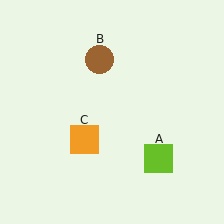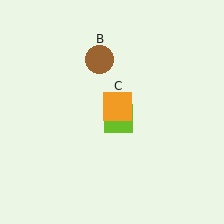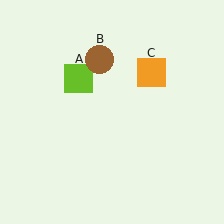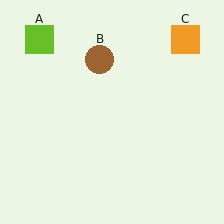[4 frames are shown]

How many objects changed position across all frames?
2 objects changed position: lime square (object A), orange square (object C).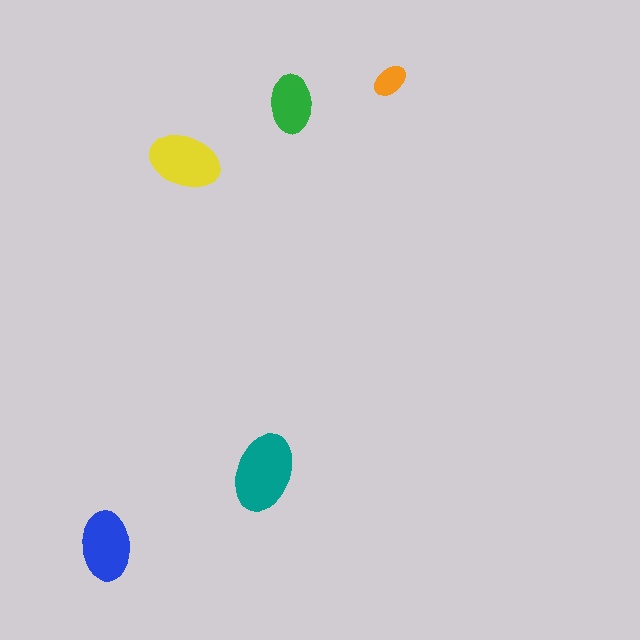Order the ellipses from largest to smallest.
the teal one, the yellow one, the blue one, the green one, the orange one.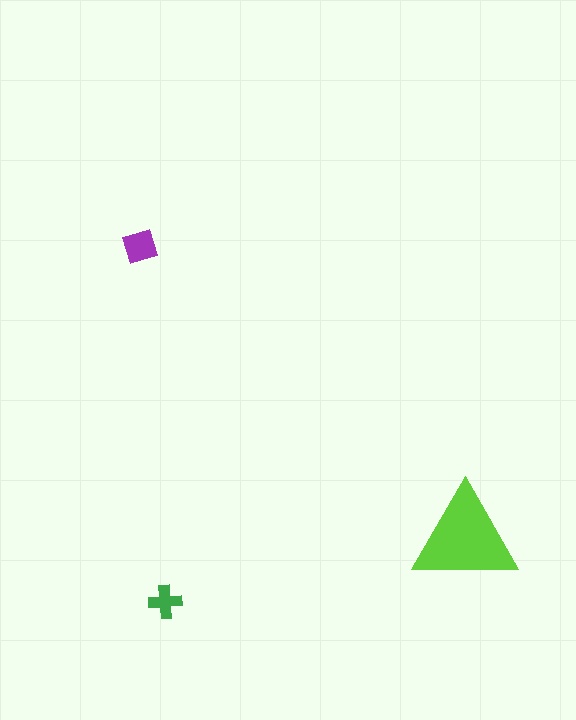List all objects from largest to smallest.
The lime triangle, the purple diamond, the green cross.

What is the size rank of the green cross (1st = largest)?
3rd.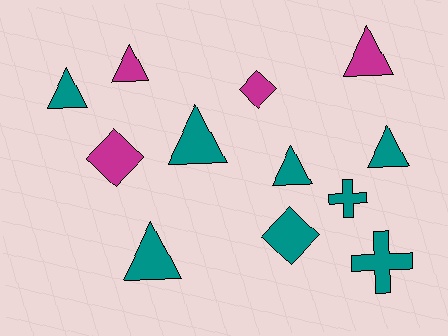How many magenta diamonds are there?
There are 2 magenta diamonds.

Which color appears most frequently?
Teal, with 8 objects.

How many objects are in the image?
There are 12 objects.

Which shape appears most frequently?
Triangle, with 7 objects.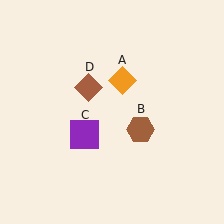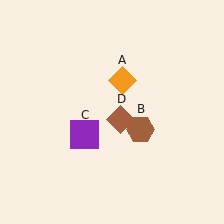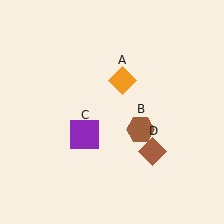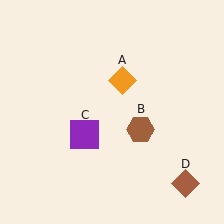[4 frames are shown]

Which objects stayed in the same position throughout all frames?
Orange diamond (object A) and brown hexagon (object B) and purple square (object C) remained stationary.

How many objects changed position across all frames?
1 object changed position: brown diamond (object D).